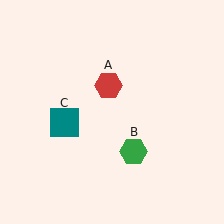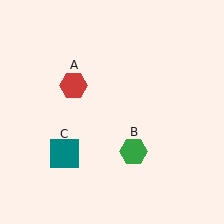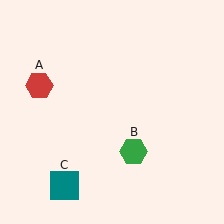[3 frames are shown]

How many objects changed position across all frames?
2 objects changed position: red hexagon (object A), teal square (object C).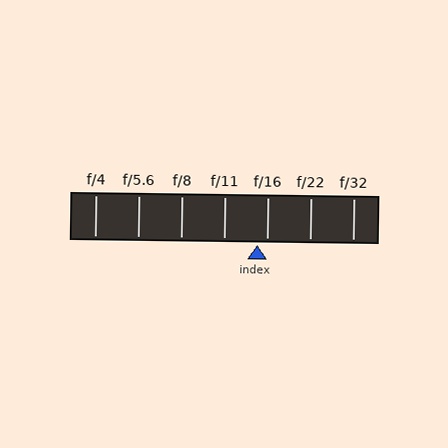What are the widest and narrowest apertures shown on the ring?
The widest aperture shown is f/4 and the narrowest is f/32.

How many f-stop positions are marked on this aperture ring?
There are 7 f-stop positions marked.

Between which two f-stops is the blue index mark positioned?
The index mark is between f/11 and f/16.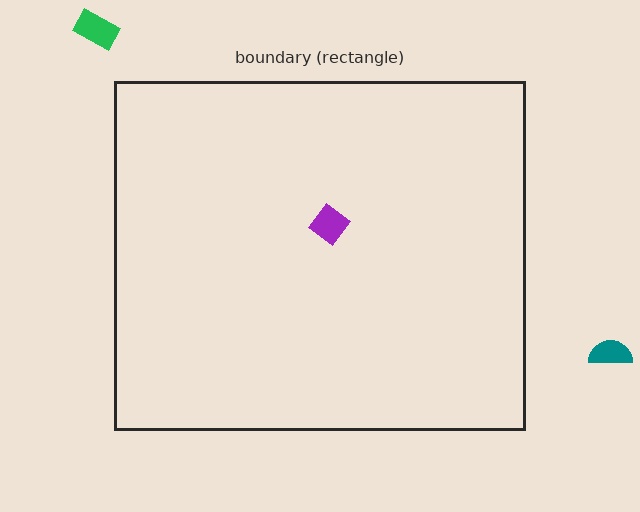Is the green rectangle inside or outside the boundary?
Outside.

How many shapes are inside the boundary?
1 inside, 2 outside.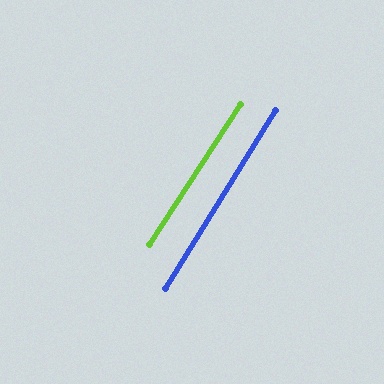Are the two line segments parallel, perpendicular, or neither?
Parallel — their directions differ by only 1.4°.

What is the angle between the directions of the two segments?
Approximately 1 degree.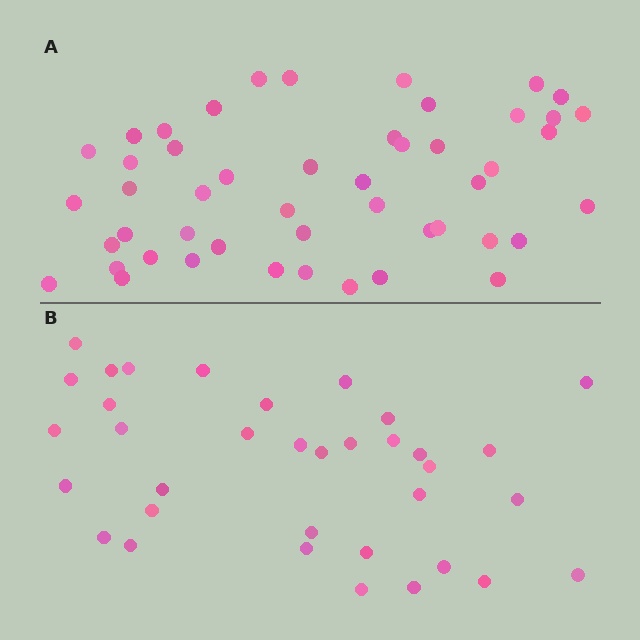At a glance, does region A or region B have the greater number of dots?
Region A (the top region) has more dots.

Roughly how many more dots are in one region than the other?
Region A has approximately 15 more dots than region B.